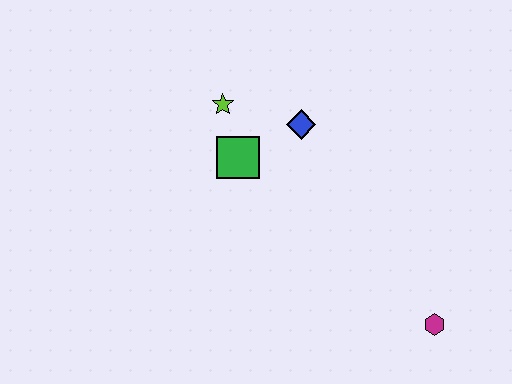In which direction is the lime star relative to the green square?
The lime star is above the green square.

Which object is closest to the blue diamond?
The green square is closest to the blue diamond.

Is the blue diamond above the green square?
Yes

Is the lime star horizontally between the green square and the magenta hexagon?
No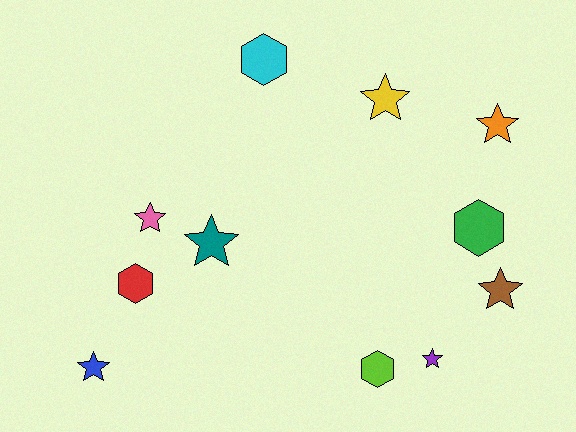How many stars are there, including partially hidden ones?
There are 7 stars.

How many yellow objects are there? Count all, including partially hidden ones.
There is 1 yellow object.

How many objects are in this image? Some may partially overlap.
There are 11 objects.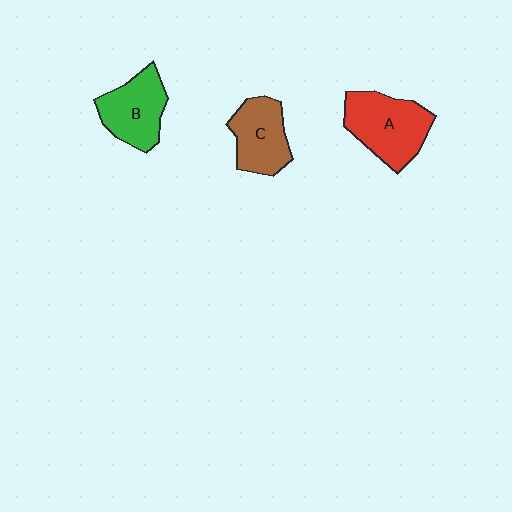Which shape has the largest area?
Shape A (red).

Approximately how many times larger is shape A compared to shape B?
Approximately 1.2 times.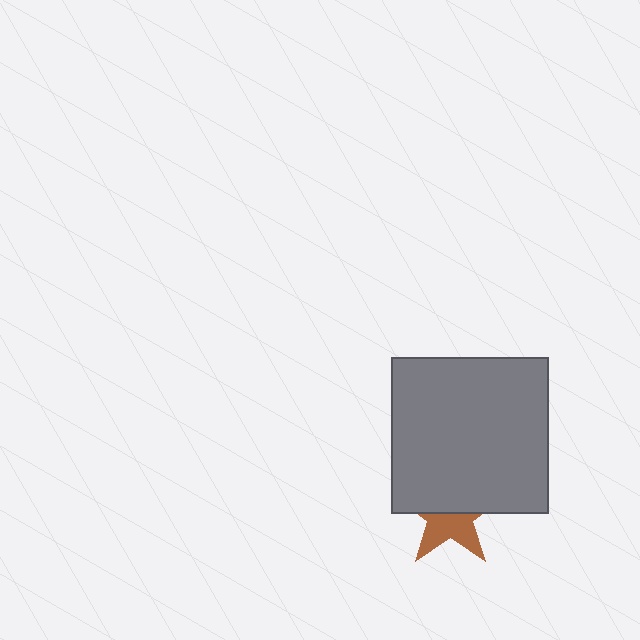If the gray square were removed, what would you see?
You would see the complete brown star.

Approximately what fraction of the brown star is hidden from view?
Roughly 53% of the brown star is hidden behind the gray square.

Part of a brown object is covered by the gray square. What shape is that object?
It is a star.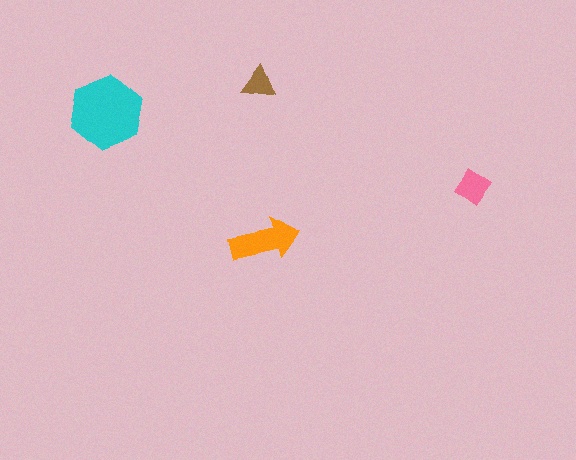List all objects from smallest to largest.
The brown triangle, the pink diamond, the orange arrow, the cyan hexagon.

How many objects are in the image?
There are 4 objects in the image.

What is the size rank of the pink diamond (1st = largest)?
3rd.